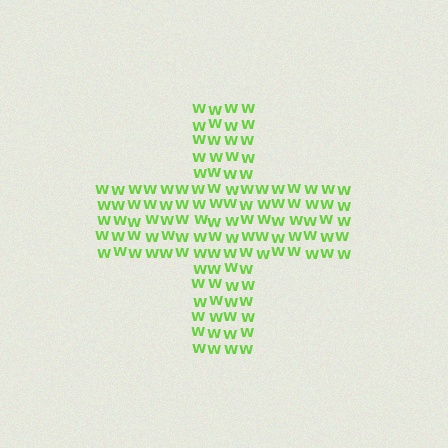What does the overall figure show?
The overall figure shows a cross.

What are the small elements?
The small elements are letter W's.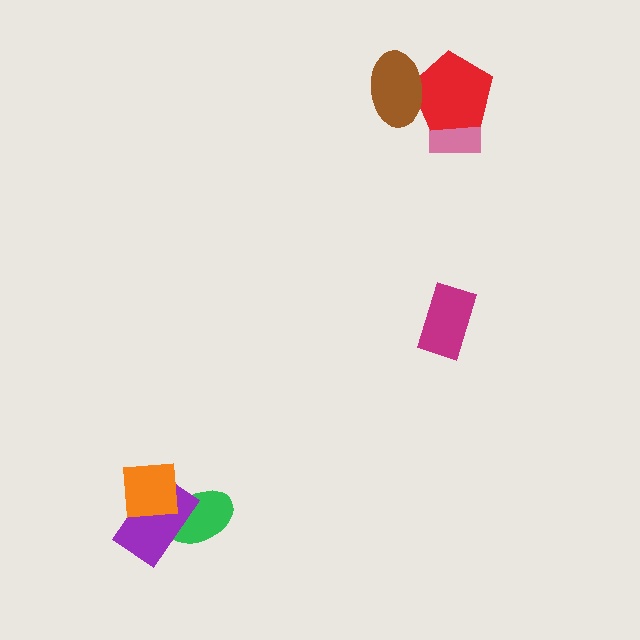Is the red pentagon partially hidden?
Yes, it is partially covered by another shape.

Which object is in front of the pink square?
The red pentagon is in front of the pink square.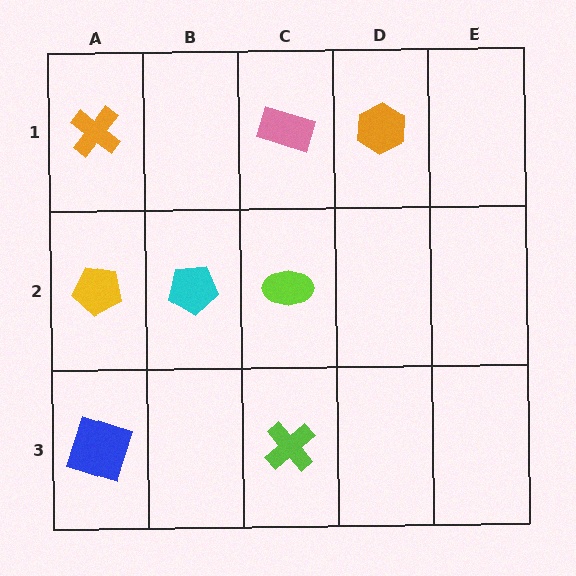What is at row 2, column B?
A cyan pentagon.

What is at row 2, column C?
A lime ellipse.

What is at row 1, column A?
An orange cross.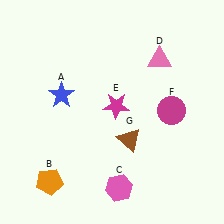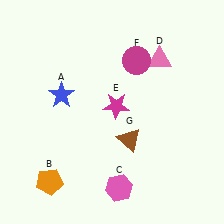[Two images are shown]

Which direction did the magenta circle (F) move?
The magenta circle (F) moved up.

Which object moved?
The magenta circle (F) moved up.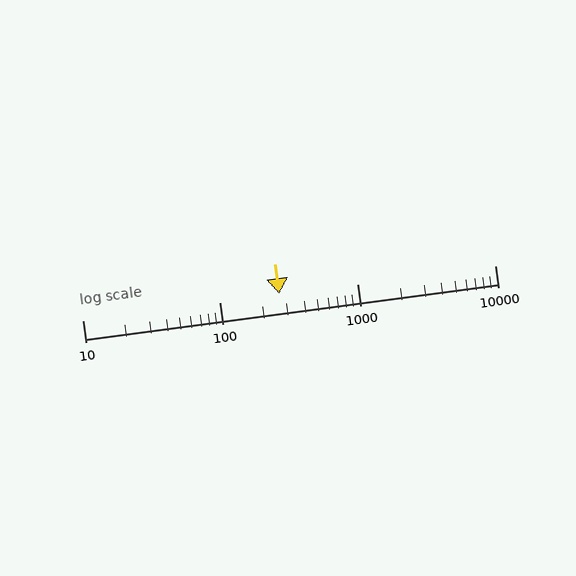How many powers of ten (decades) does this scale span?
The scale spans 3 decades, from 10 to 10000.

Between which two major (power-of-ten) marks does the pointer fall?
The pointer is between 100 and 1000.